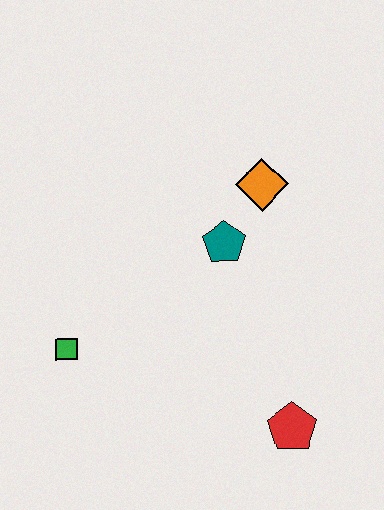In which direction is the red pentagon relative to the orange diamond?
The red pentagon is below the orange diamond.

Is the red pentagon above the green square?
No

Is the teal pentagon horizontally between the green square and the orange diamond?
Yes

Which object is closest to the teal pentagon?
The orange diamond is closest to the teal pentagon.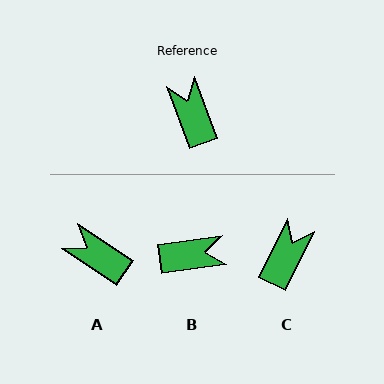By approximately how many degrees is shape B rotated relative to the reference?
Approximately 103 degrees clockwise.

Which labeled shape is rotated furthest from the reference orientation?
B, about 103 degrees away.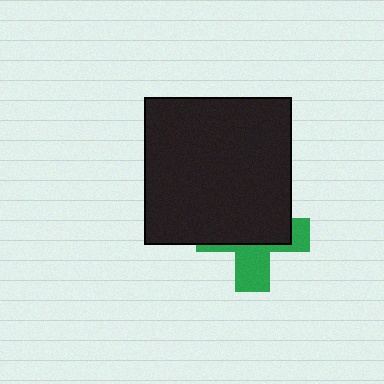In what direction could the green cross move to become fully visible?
The green cross could move down. That would shift it out from behind the black square entirely.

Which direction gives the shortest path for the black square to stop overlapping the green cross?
Moving up gives the shortest separation.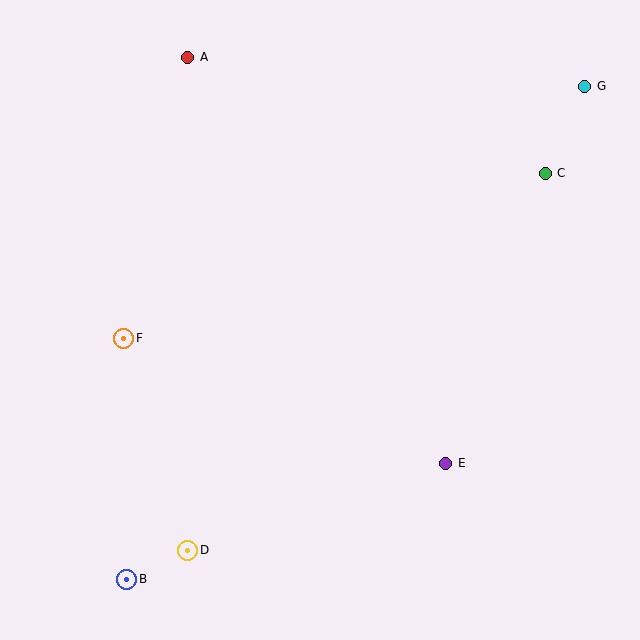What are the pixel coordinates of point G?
Point G is at (585, 86).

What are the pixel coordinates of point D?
Point D is at (188, 550).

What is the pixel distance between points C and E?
The distance between C and E is 307 pixels.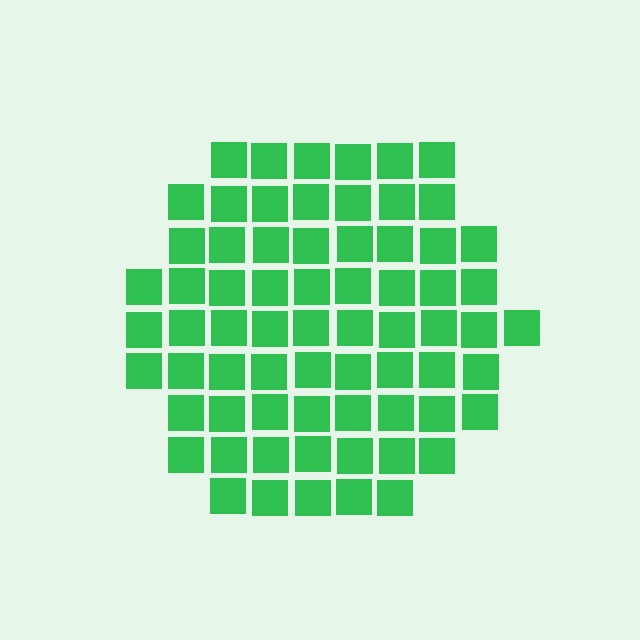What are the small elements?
The small elements are squares.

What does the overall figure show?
The overall figure shows a hexagon.